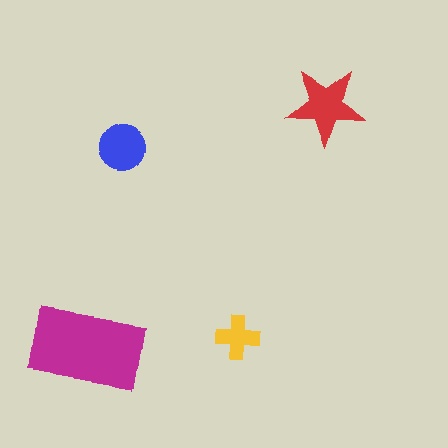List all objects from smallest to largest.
The yellow cross, the blue circle, the red star, the magenta rectangle.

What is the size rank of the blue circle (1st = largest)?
3rd.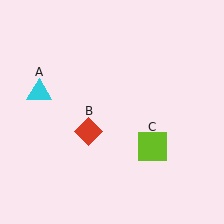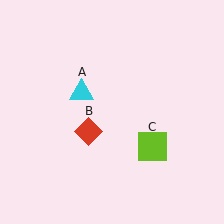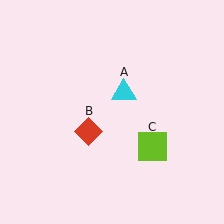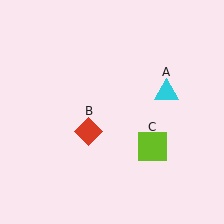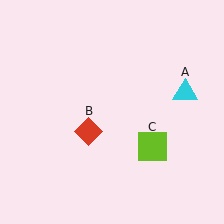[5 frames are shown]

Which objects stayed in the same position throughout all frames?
Red diamond (object B) and lime square (object C) remained stationary.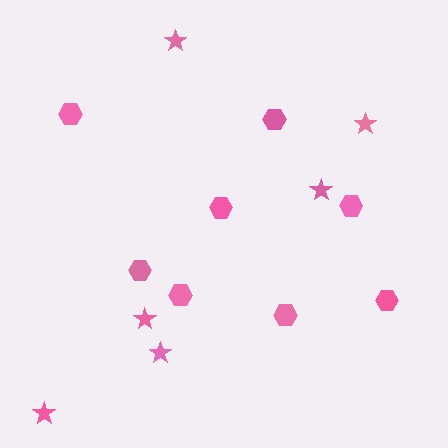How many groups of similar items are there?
There are 2 groups: one group of hexagons (8) and one group of stars (6).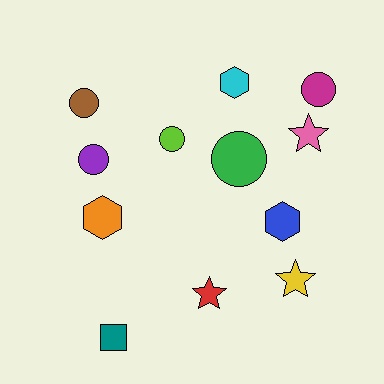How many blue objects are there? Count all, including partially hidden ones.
There is 1 blue object.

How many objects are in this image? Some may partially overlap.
There are 12 objects.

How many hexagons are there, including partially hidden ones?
There are 3 hexagons.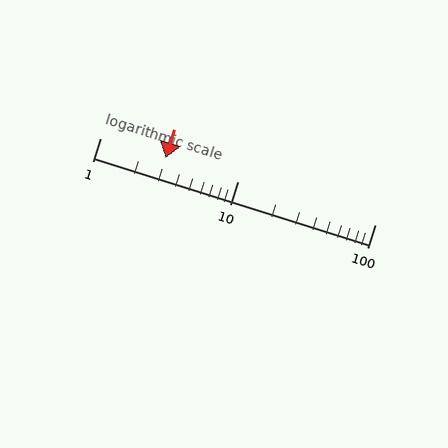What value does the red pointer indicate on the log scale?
The pointer indicates approximately 3.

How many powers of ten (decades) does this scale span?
The scale spans 2 decades, from 1 to 100.